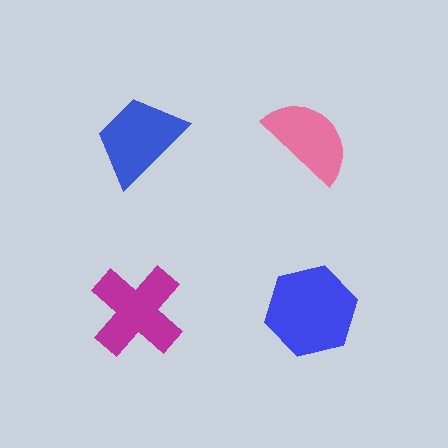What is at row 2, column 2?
A blue hexagon.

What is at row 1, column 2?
A pink semicircle.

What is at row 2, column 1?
A magenta cross.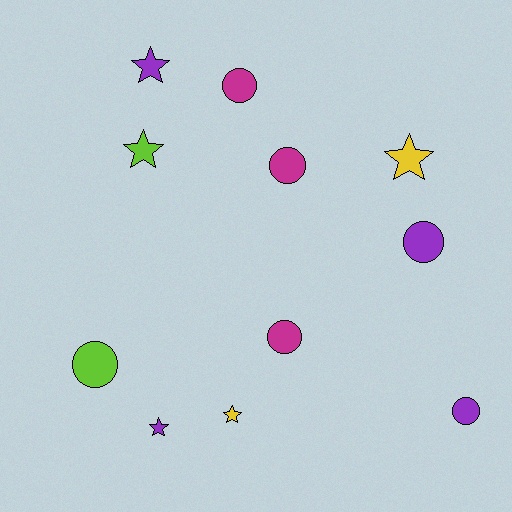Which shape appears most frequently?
Circle, with 6 objects.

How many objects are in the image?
There are 11 objects.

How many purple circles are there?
There are 2 purple circles.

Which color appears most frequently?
Purple, with 4 objects.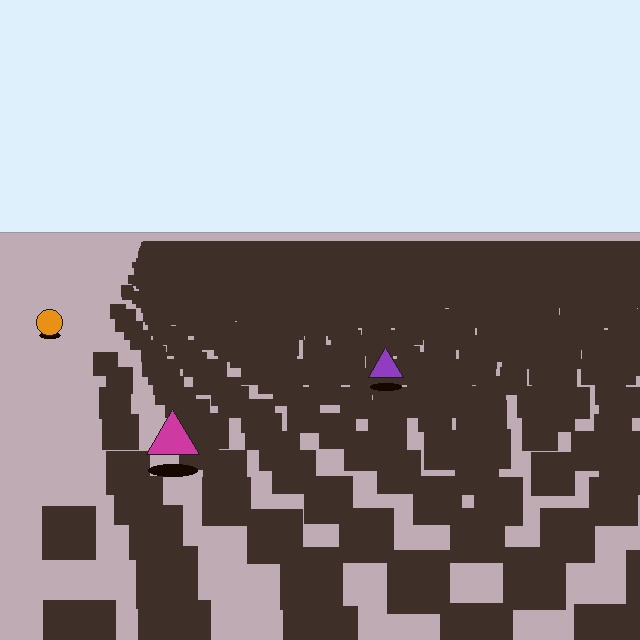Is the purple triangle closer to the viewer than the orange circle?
Yes. The purple triangle is closer — you can tell from the texture gradient: the ground texture is coarser near it.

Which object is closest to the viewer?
The magenta triangle is closest. The texture marks near it are larger and more spread out.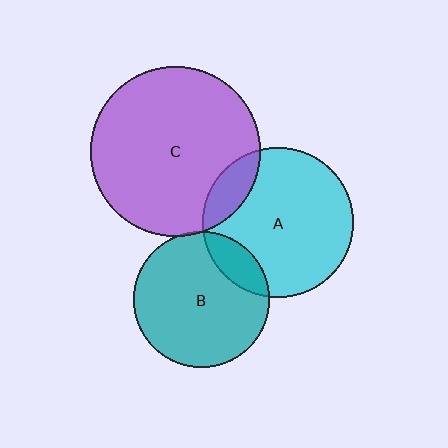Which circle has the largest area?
Circle C (purple).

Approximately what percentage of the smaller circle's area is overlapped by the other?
Approximately 15%.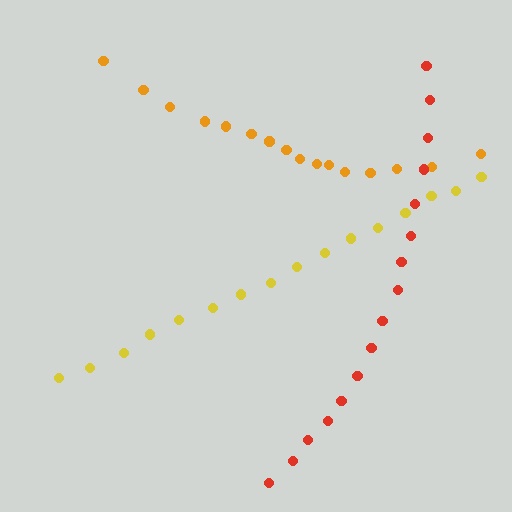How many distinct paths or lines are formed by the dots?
There are 3 distinct paths.